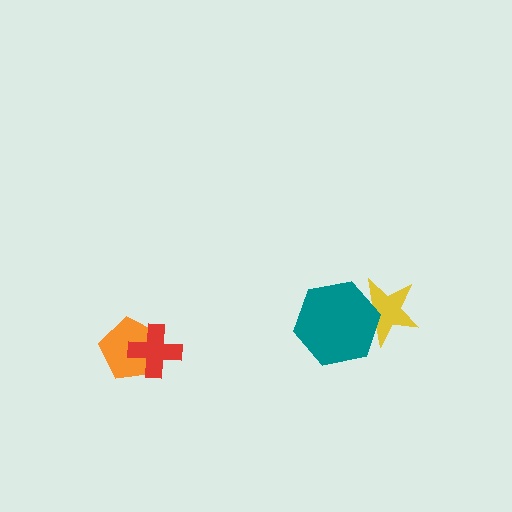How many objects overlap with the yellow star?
1 object overlaps with the yellow star.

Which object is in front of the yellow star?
The teal hexagon is in front of the yellow star.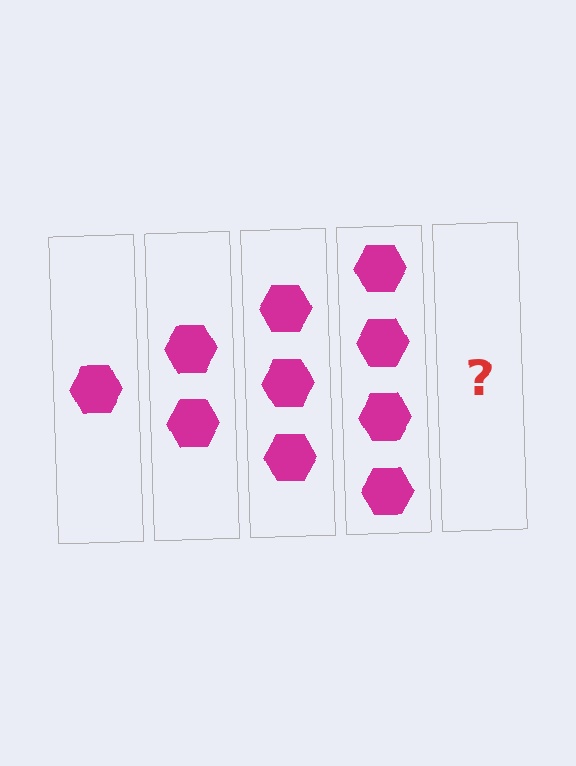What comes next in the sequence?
The next element should be 5 hexagons.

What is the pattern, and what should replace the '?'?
The pattern is that each step adds one more hexagon. The '?' should be 5 hexagons.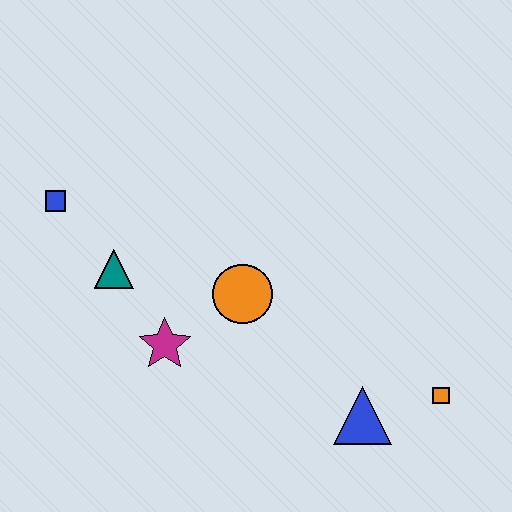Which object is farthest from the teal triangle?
The orange square is farthest from the teal triangle.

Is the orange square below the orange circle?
Yes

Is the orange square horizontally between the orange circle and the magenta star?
No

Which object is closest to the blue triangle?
The orange square is closest to the blue triangle.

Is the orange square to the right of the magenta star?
Yes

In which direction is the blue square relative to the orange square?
The blue square is to the left of the orange square.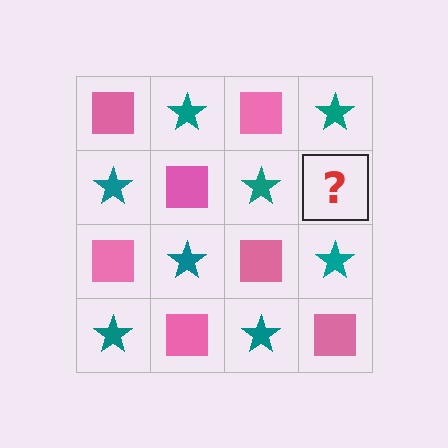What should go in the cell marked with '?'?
The missing cell should contain a pink square.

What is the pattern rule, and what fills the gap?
The rule is that it alternates pink square and teal star in a checkerboard pattern. The gap should be filled with a pink square.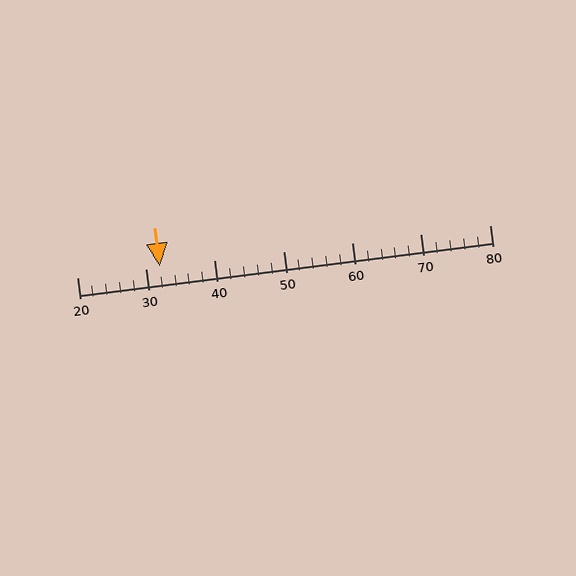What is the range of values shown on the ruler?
The ruler shows values from 20 to 80.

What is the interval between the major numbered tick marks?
The major tick marks are spaced 10 units apart.